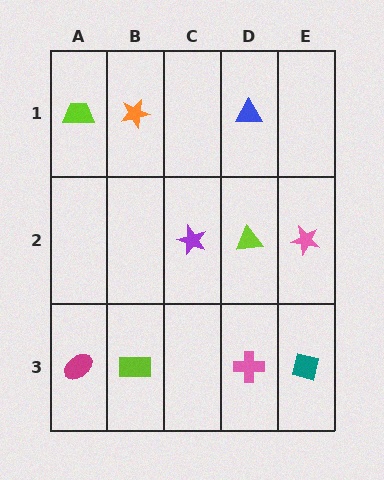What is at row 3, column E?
A teal square.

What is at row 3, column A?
A magenta ellipse.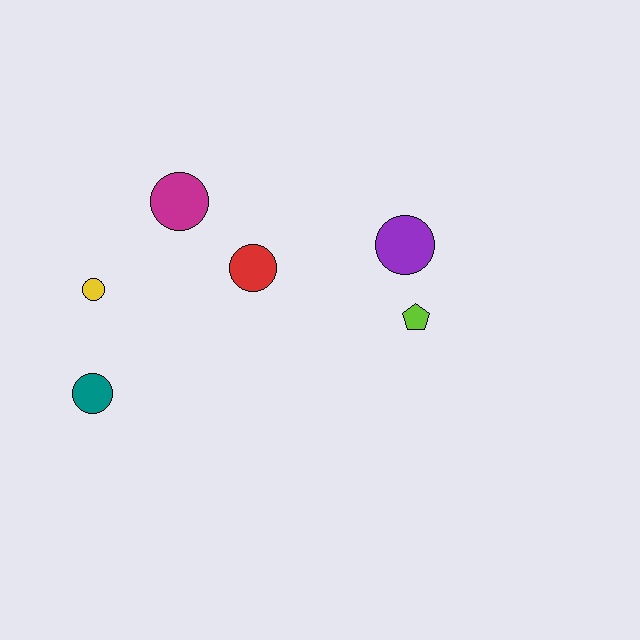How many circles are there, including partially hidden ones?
There are 5 circles.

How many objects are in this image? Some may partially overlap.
There are 6 objects.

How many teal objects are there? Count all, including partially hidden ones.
There is 1 teal object.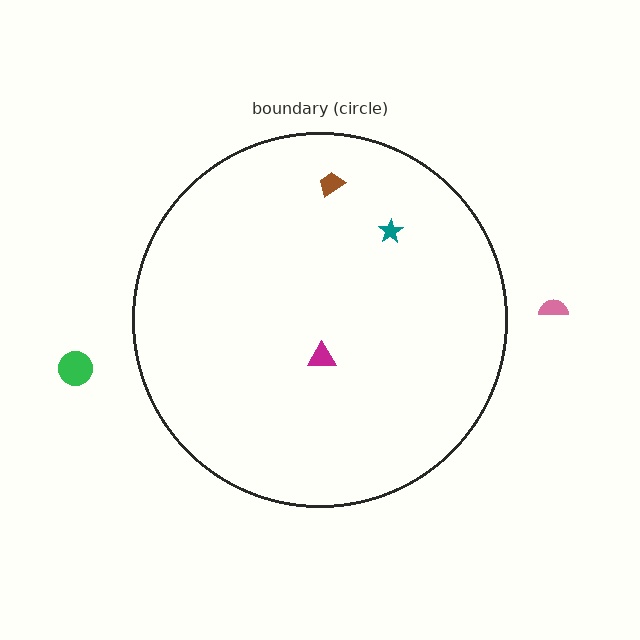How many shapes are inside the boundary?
3 inside, 2 outside.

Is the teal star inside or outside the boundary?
Inside.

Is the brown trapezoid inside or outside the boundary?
Inside.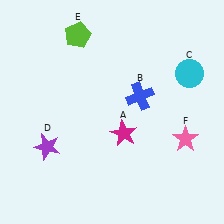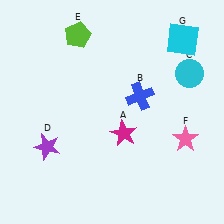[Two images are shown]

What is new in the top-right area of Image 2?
A cyan square (G) was added in the top-right area of Image 2.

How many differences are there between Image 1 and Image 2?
There is 1 difference between the two images.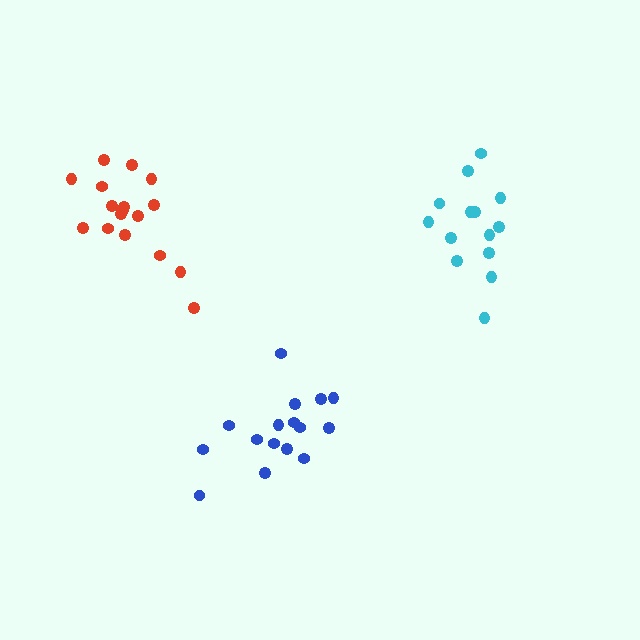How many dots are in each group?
Group 1: 16 dots, Group 2: 17 dots, Group 3: 14 dots (47 total).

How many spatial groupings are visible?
There are 3 spatial groupings.